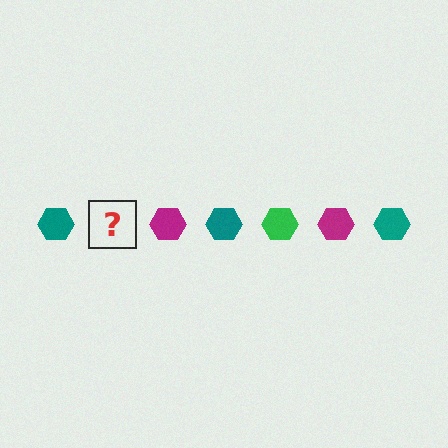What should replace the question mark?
The question mark should be replaced with a green hexagon.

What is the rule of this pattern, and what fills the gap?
The rule is that the pattern cycles through teal, green, magenta hexagons. The gap should be filled with a green hexagon.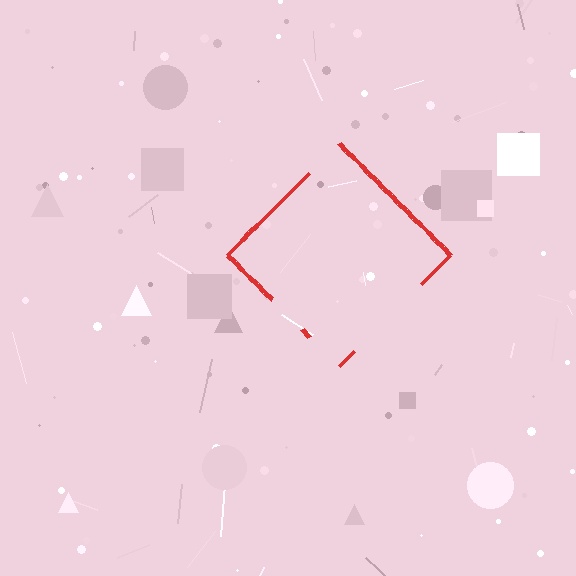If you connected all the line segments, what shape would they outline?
They would outline a diamond.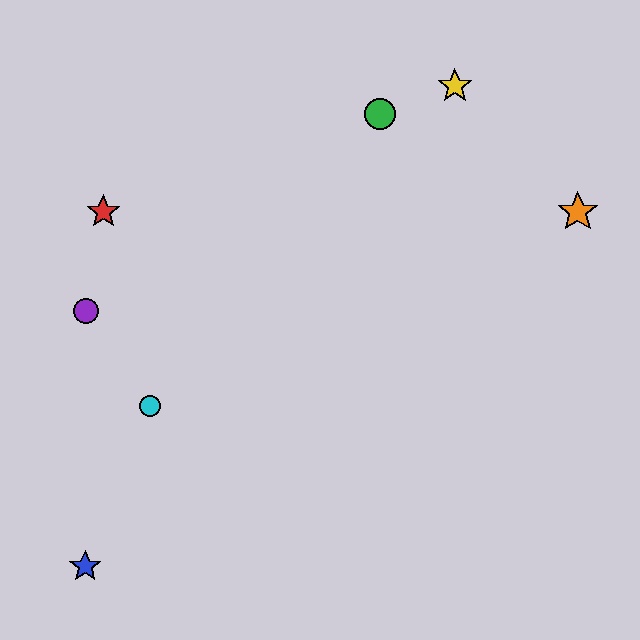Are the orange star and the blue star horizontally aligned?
No, the orange star is at y≈212 and the blue star is at y≈567.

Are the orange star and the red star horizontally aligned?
Yes, both are at y≈212.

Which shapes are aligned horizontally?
The red star, the orange star are aligned horizontally.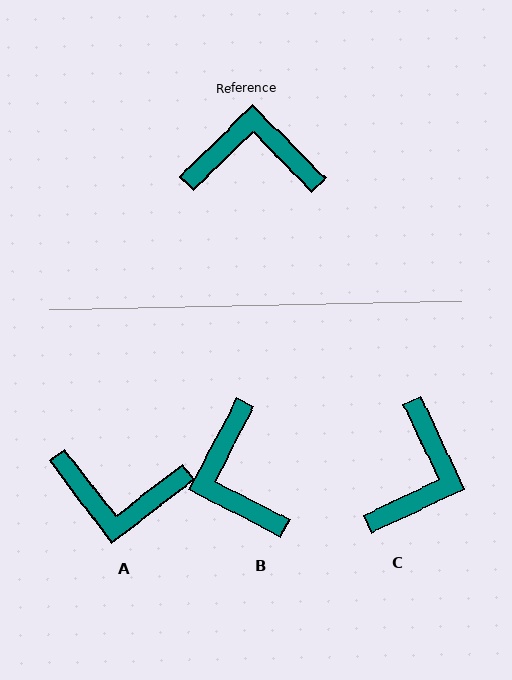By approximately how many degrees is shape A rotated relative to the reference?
Approximately 173 degrees counter-clockwise.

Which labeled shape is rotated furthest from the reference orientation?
A, about 173 degrees away.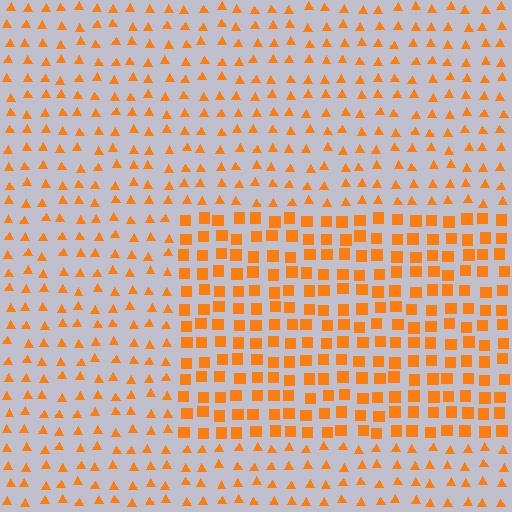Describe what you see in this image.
The image is filled with small orange elements arranged in a uniform grid. A rectangle-shaped region contains squares, while the surrounding area contains triangles. The boundary is defined purely by the change in element shape.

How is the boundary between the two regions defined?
The boundary is defined by a change in element shape: squares inside vs. triangles outside. All elements share the same color and spacing.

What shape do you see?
I see a rectangle.